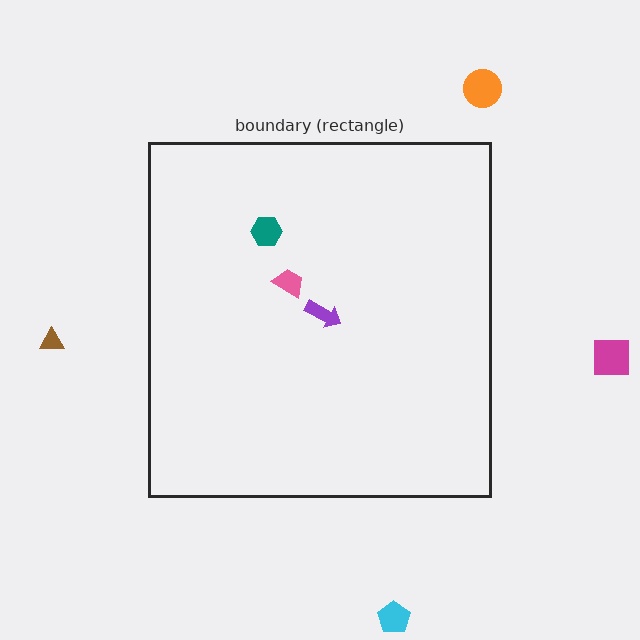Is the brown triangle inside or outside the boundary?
Outside.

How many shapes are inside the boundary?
3 inside, 4 outside.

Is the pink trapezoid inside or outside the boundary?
Inside.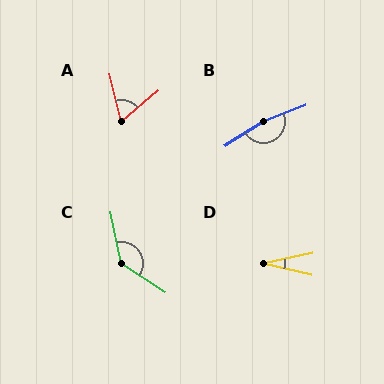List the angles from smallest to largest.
D (26°), A (63°), C (134°), B (169°).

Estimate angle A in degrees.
Approximately 63 degrees.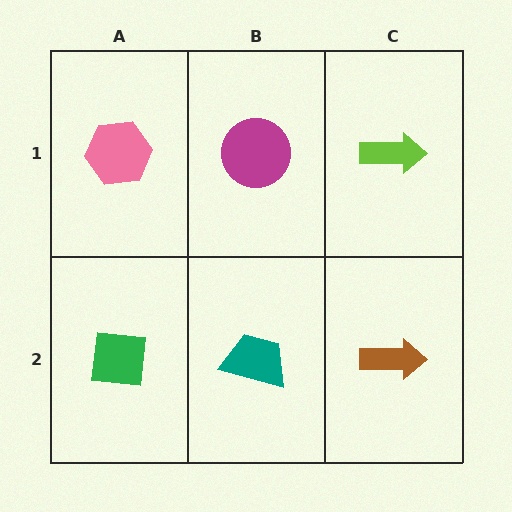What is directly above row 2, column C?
A lime arrow.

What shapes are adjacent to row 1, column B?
A teal trapezoid (row 2, column B), a pink hexagon (row 1, column A), a lime arrow (row 1, column C).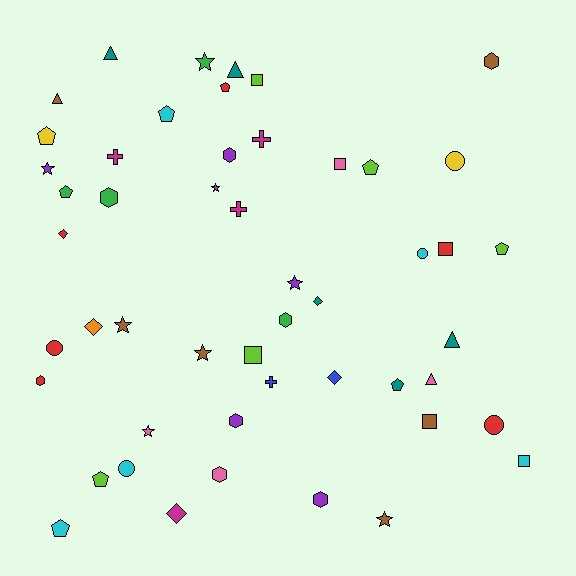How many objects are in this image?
There are 50 objects.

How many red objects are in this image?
There are 6 red objects.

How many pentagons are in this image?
There are 9 pentagons.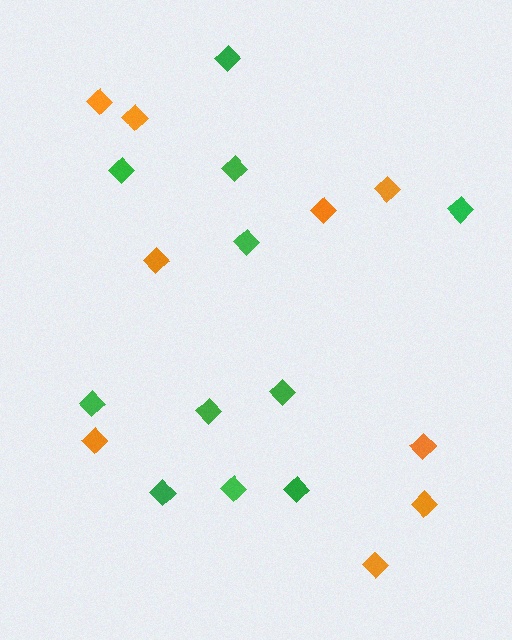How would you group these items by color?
There are 2 groups: one group of green diamonds (11) and one group of orange diamonds (9).